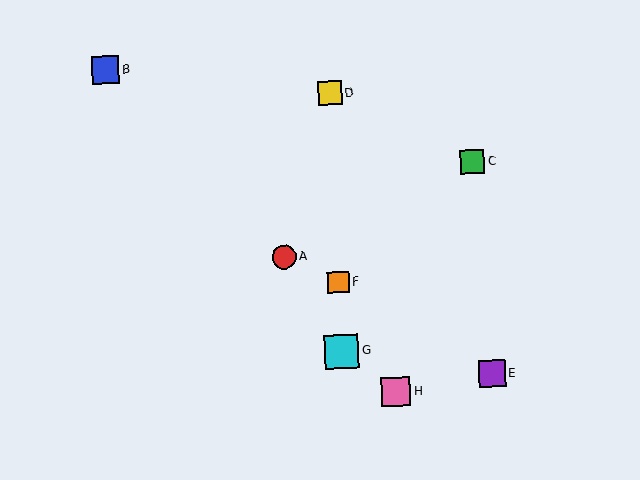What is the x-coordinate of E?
Object E is at x≈492.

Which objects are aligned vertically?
Objects D, F, G are aligned vertically.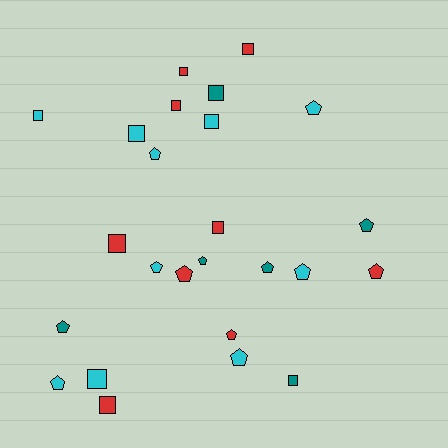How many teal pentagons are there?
There are 4 teal pentagons.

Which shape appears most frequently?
Pentagon, with 13 objects.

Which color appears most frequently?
Cyan, with 10 objects.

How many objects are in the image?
There are 25 objects.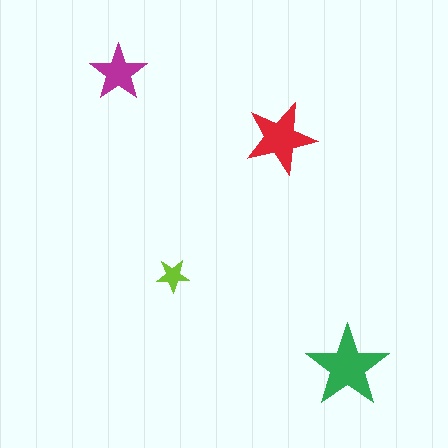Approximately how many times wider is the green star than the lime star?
About 2.5 times wider.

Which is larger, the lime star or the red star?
The red one.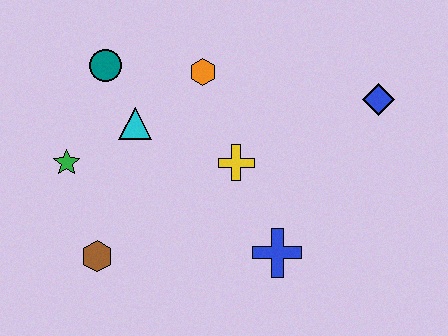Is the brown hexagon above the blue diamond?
No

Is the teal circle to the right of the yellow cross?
No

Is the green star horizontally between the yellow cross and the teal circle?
No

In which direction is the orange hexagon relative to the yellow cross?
The orange hexagon is above the yellow cross.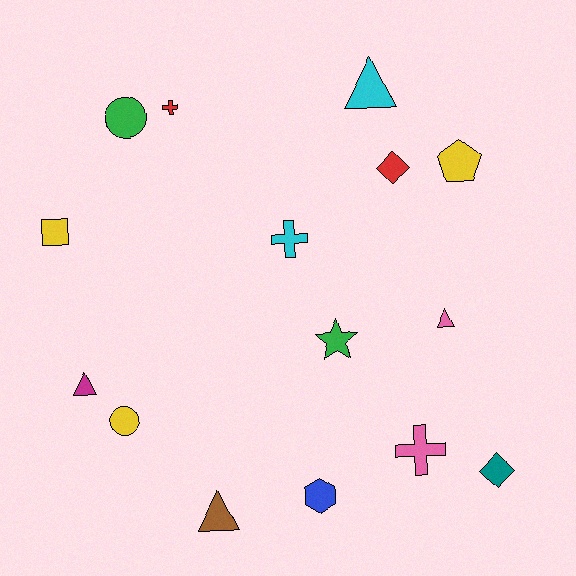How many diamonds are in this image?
There are 2 diamonds.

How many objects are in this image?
There are 15 objects.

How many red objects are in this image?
There are 2 red objects.